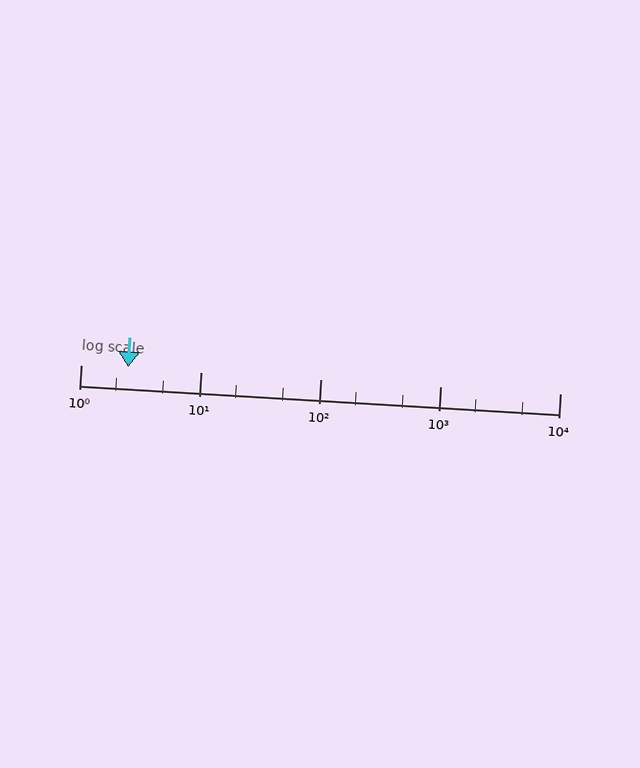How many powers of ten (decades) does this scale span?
The scale spans 4 decades, from 1 to 10000.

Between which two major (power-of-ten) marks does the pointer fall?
The pointer is between 1 and 10.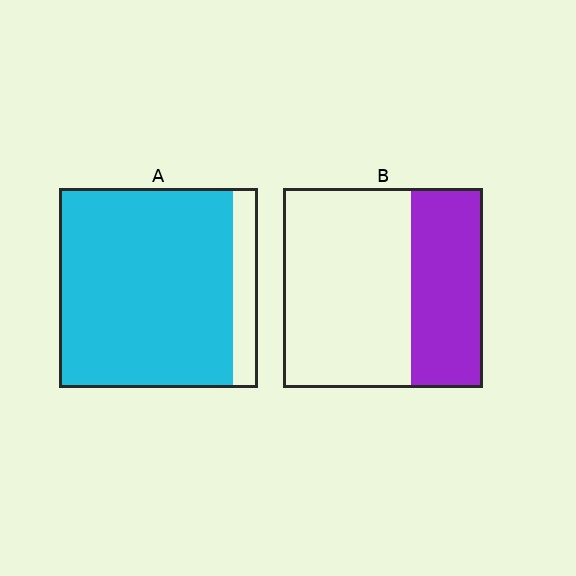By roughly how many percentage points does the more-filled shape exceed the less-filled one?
By roughly 50 percentage points (A over B).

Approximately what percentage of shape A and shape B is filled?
A is approximately 85% and B is approximately 35%.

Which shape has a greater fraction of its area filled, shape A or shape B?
Shape A.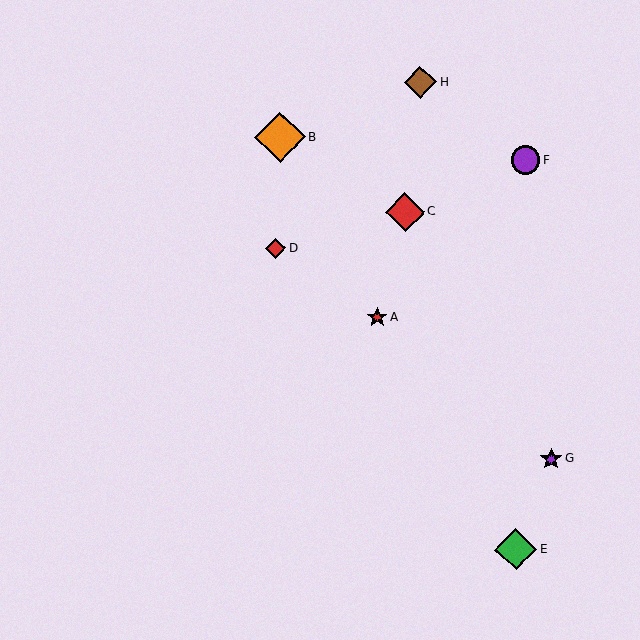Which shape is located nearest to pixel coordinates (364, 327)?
The red star (labeled A) at (377, 317) is nearest to that location.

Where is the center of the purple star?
The center of the purple star is at (551, 459).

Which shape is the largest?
The orange diamond (labeled B) is the largest.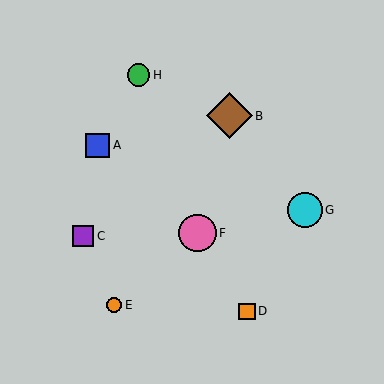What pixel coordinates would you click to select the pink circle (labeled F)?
Click at (197, 233) to select the pink circle F.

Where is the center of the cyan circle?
The center of the cyan circle is at (305, 210).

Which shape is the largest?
The brown diamond (labeled B) is the largest.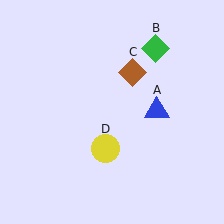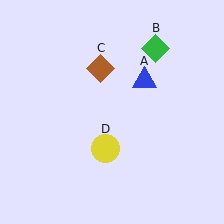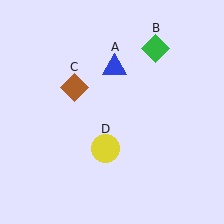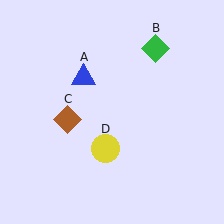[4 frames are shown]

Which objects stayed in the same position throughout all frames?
Green diamond (object B) and yellow circle (object D) remained stationary.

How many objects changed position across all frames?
2 objects changed position: blue triangle (object A), brown diamond (object C).